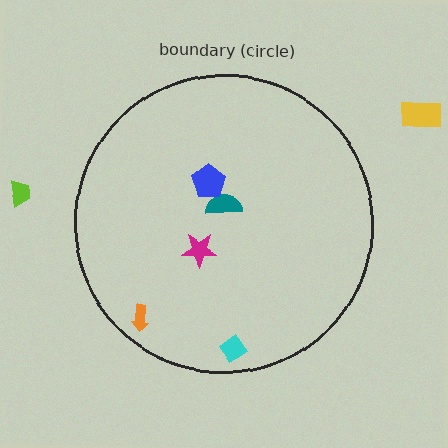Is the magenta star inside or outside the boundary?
Inside.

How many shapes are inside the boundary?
5 inside, 2 outside.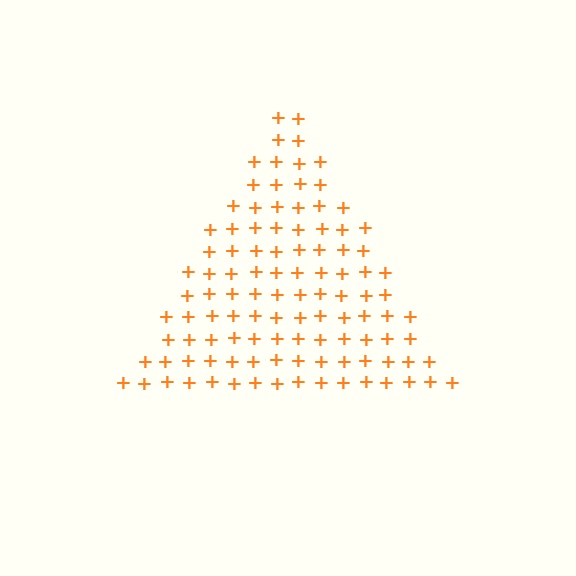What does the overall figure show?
The overall figure shows a triangle.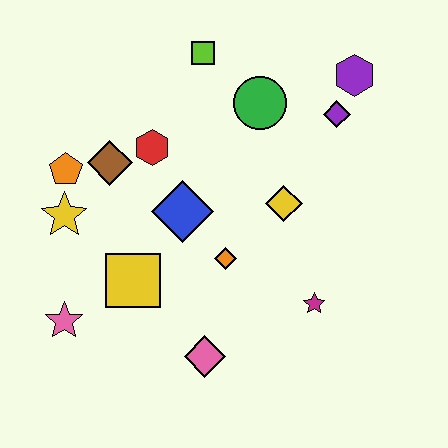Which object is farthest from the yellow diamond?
The pink star is farthest from the yellow diamond.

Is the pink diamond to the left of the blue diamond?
No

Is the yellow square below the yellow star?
Yes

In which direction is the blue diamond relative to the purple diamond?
The blue diamond is to the left of the purple diamond.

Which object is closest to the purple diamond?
The purple hexagon is closest to the purple diamond.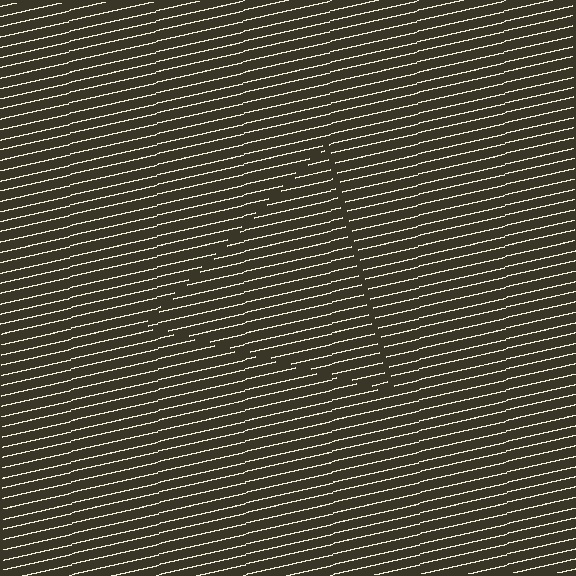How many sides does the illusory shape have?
3 sides — the line-ends trace a triangle.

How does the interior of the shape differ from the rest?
The interior of the shape contains the same grating, shifted by half a period — the contour is defined by the phase discontinuity where line-ends from the inner and outer gratings abut.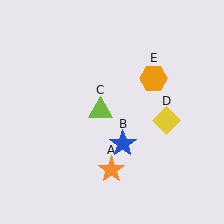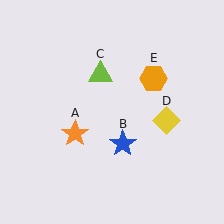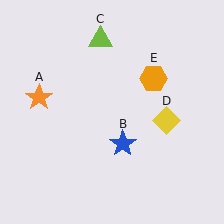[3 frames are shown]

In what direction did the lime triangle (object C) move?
The lime triangle (object C) moved up.